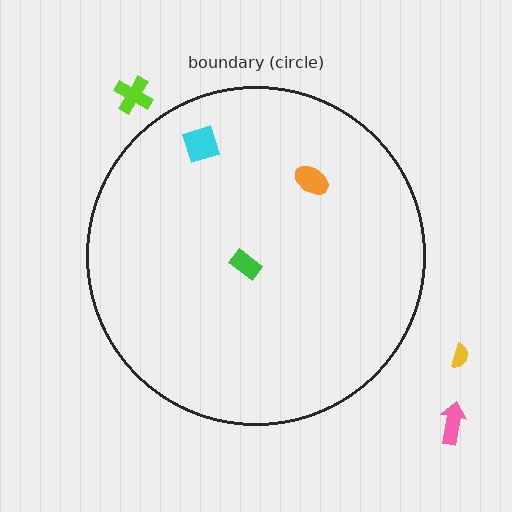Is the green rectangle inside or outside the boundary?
Inside.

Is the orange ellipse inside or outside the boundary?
Inside.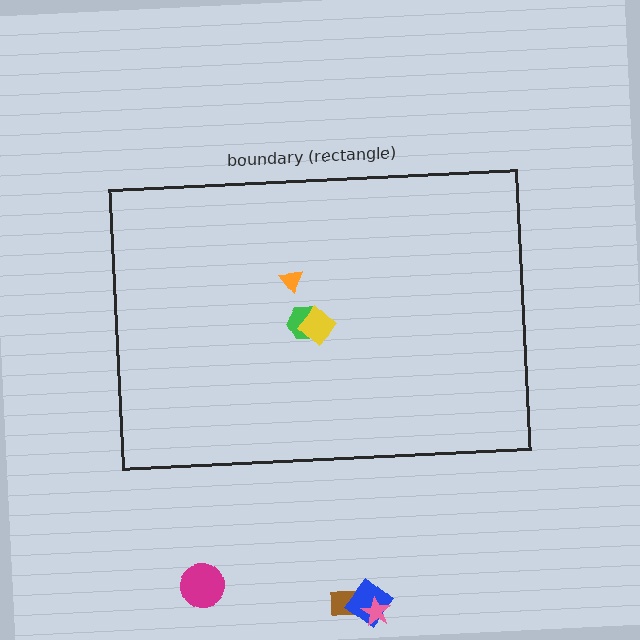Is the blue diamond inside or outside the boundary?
Outside.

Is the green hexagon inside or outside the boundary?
Inside.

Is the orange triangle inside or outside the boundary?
Inside.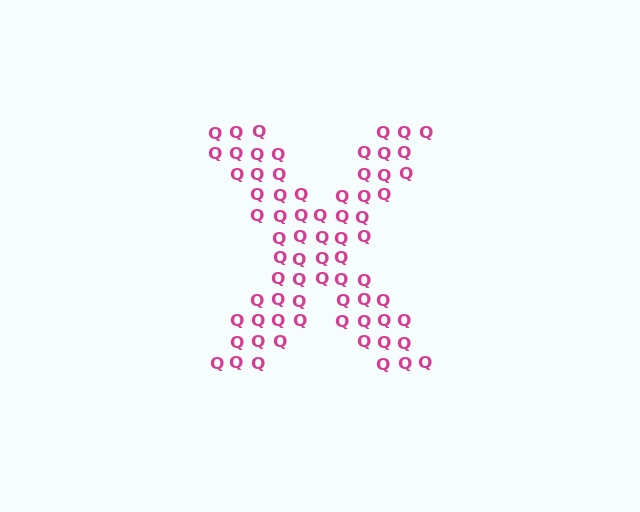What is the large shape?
The large shape is the letter X.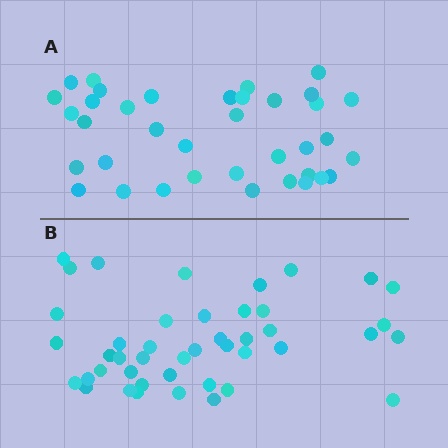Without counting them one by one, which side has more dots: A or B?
Region B (the bottom region) has more dots.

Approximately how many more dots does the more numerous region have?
Region B has roughly 8 or so more dots than region A.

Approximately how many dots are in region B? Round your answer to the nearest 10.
About 40 dots. (The exact count is 44, which rounds to 40.)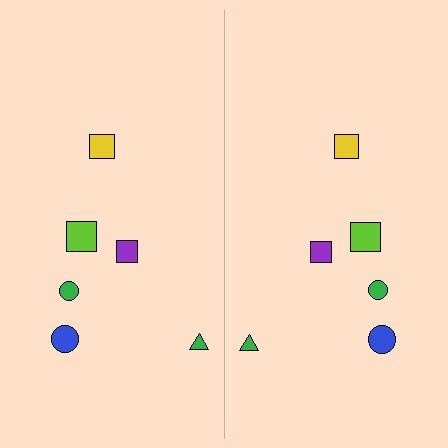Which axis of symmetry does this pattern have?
The pattern has a vertical axis of symmetry running through the center of the image.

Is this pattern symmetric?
Yes, this pattern has bilateral (reflection) symmetry.